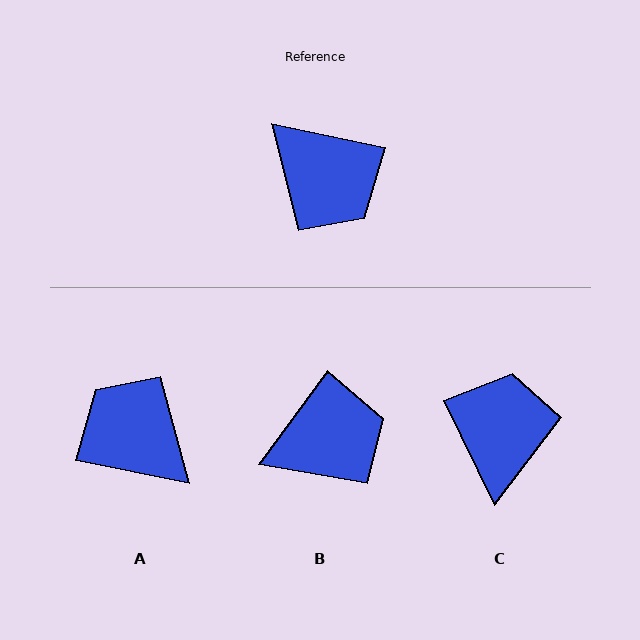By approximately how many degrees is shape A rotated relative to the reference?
Approximately 180 degrees clockwise.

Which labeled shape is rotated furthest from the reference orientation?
A, about 180 degrees away.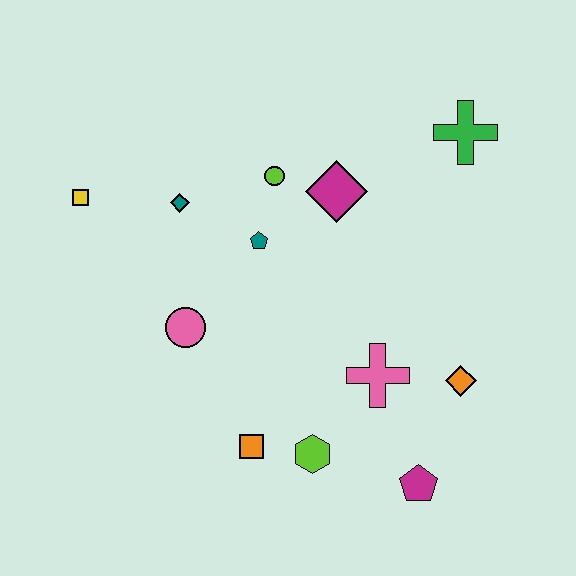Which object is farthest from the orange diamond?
The yellow square is farthest from the orange diamond.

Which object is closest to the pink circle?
The teal pentagon is closest to the pink circle.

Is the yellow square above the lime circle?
No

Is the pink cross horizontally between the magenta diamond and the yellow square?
No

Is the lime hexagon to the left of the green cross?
Yes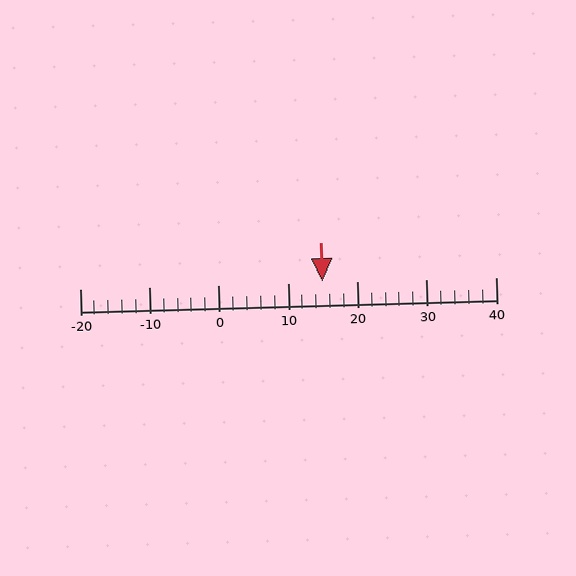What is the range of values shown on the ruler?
The ruler shows values from -20 to 40.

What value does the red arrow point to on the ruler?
The red arrow points to approximately 15.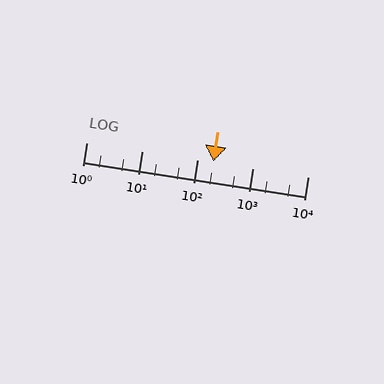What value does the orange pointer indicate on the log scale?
The pointer indicates approximately 200.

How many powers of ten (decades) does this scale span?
The scale spans 4 decades, from 1 to 10000.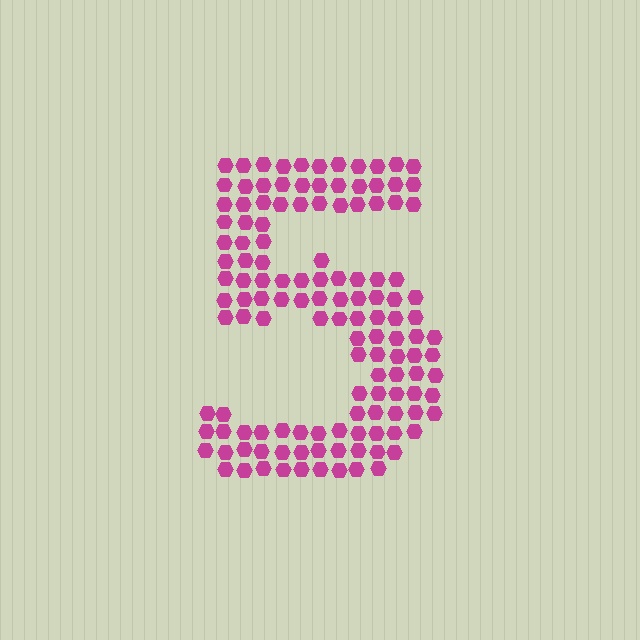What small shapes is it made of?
It is made of small hexagons.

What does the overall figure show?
The overall figure shows the digit 5.